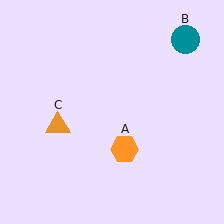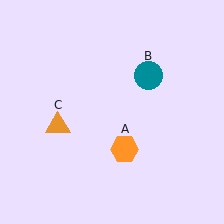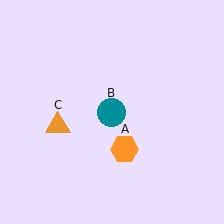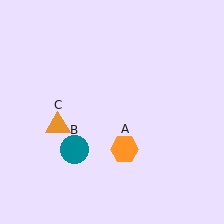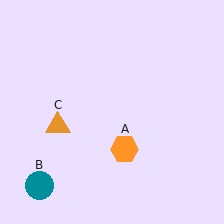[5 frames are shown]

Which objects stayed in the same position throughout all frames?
Orange hexagon (object A) and orange triangle (object C) remained stationary.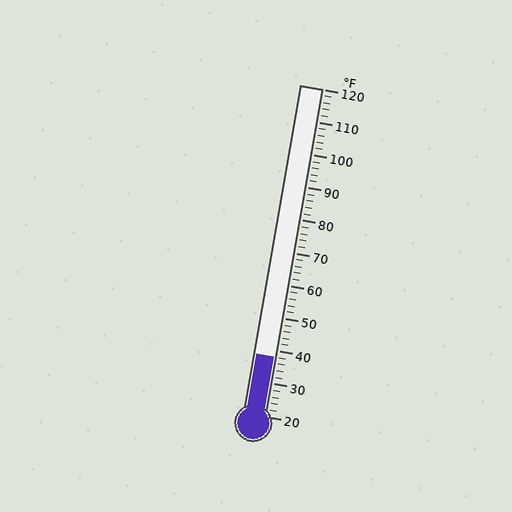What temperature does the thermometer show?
The thermometer shows approximately 38°F.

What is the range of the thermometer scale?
The thermometer scale ranges from 20°F to 120°F.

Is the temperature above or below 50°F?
The temperature is below 50°F.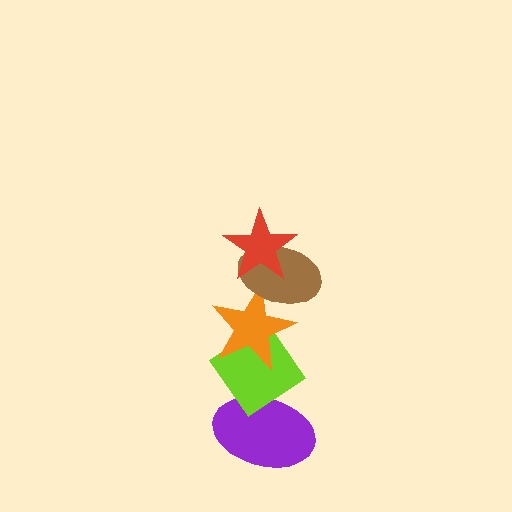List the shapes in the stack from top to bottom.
From top to bottom: the red star, the brown ellipse, the orange star, the lime diamond, the purple ellipse.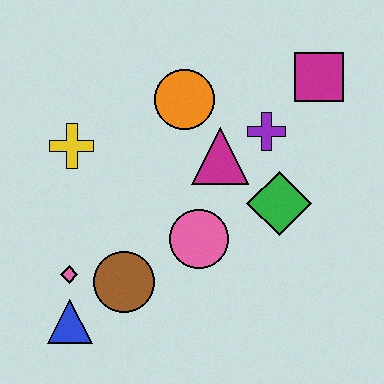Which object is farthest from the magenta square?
The blue triangle is farthest from the magenta square.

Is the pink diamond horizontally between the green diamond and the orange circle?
No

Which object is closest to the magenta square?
The purple cross is closest to the magenta square.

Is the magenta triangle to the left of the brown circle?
No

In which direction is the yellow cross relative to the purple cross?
The yellow cross is to the left of the purple cross.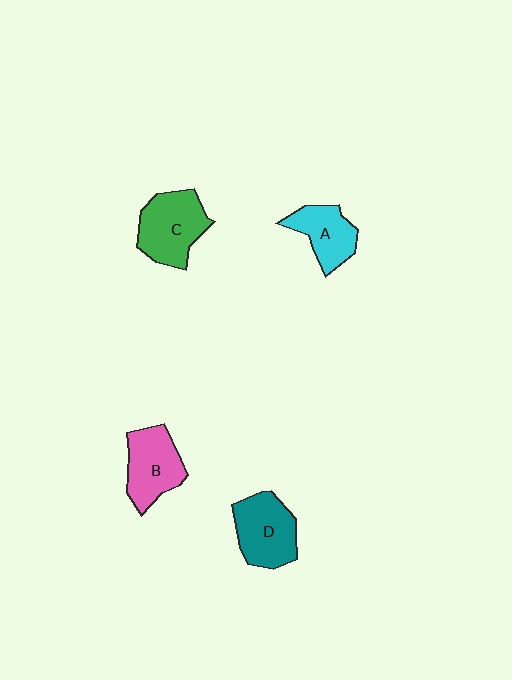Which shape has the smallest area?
Shape A (cyan).